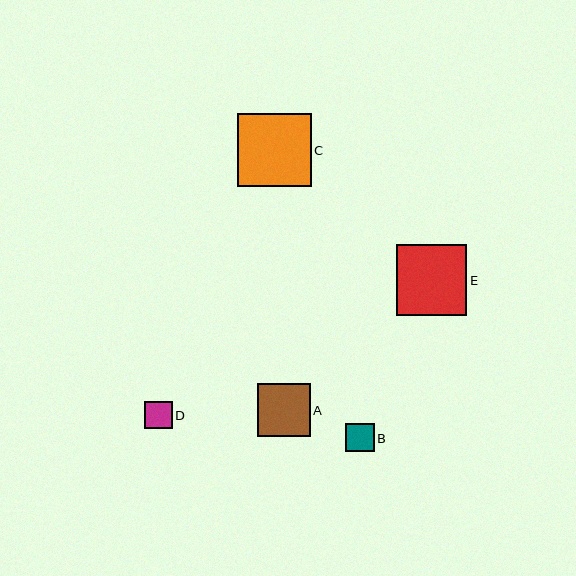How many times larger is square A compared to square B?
Square A is approximately 1.9 times the size of square B.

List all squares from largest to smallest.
From largest to smallest: C, E, A, B, D.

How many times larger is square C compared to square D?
Square C is approximately 2.7 times the size of square D.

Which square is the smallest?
Square D is the smallest with a size of approximately 27 pixels.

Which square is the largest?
Square C is the largest with a size of approximately 74 pixels.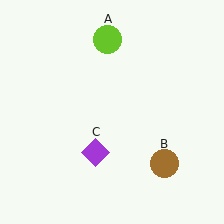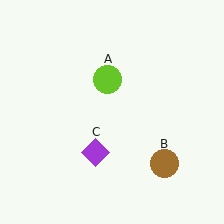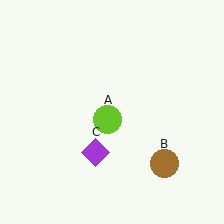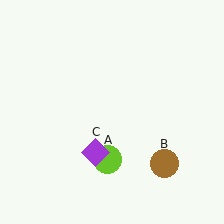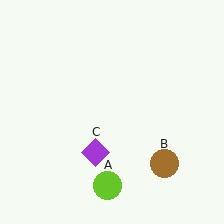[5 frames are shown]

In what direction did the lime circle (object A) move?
The lime circle (object A) moved down.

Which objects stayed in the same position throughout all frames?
Brown circle (object B) and purple diamond (object C) remained stationary.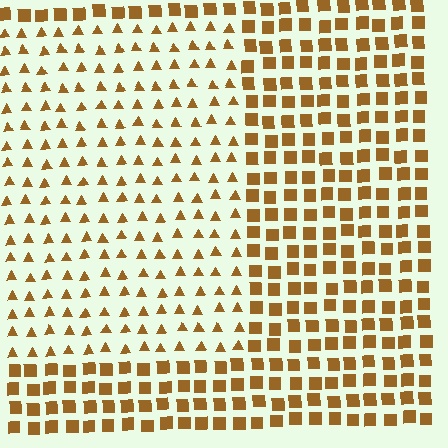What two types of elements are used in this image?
The image uses triangles inside the rectangle region and squares outside it.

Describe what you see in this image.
The image is filled with small brown elements arranged in a uniform grid. A rectangle-shaped region contains triangles, while the surrounding area contains squares. The boundary is defined purely by the change in element shape.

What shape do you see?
I see a rectangle.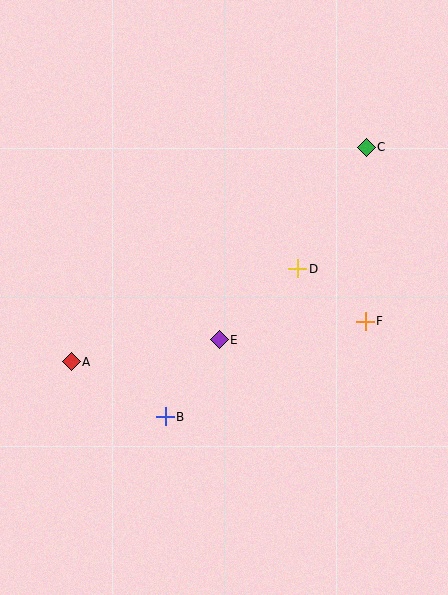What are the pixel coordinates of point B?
Point B is at (165, 417).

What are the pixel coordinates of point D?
Point D is at (298, 269).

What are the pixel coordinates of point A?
Point A is at (71, 362).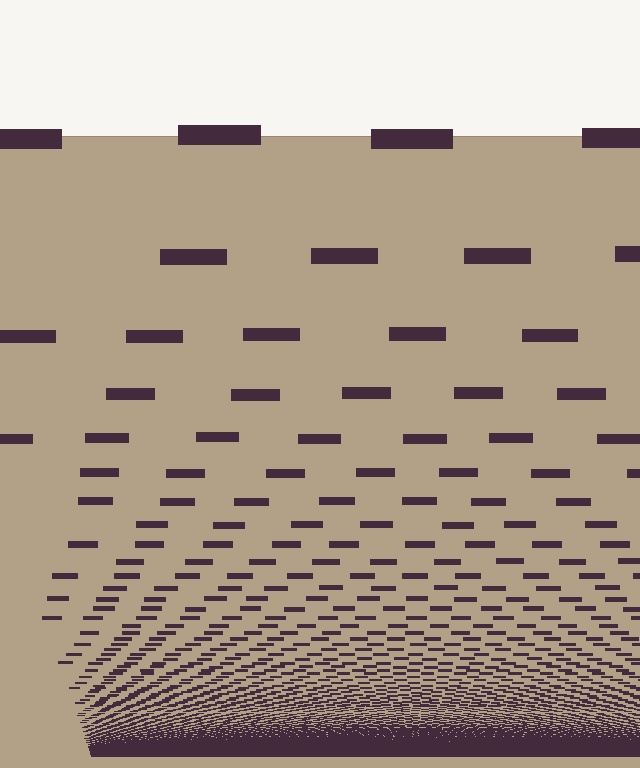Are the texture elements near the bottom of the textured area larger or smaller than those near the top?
Smaller. The gradient is inverted — elements near the bottom are smaller and denser.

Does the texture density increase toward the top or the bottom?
Density increases toward the bottom.